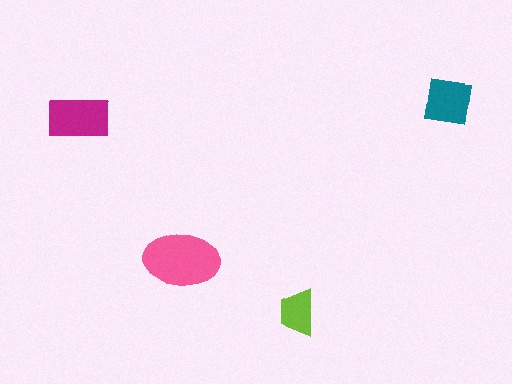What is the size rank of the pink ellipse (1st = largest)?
1st.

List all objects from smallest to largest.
The lime trapezoid, the teal square, the magenta rectangle, the pink ellipse.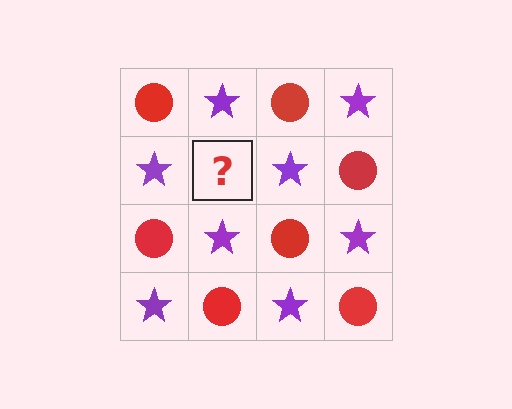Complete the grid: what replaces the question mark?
The question mark should be replaced with a red circle.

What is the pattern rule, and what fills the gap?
The rule is that it alternates red circle and purple star in a checkerboard pattern. The gap should be filled with a red circle.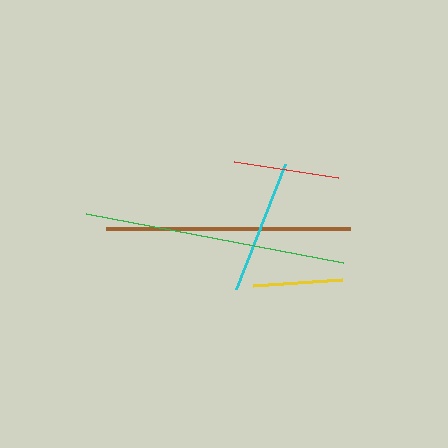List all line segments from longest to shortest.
From longest to shortest: green, brown, cyan, red, yellow.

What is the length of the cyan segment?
The cyan segment is approximately 134 pixels long.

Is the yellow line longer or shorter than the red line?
The red line is longer than the yellow line.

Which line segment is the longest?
The green line is the longest at approximately 262 pixels.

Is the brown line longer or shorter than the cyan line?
The brown line is longer than the cyan line.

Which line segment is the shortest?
The yellow line is the shortest at approximately 90 pixels.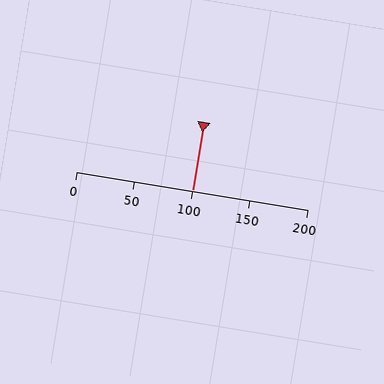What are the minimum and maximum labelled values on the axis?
The axis runs from 0 to 200.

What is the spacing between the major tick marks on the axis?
The major ticks are spaced 50 apart.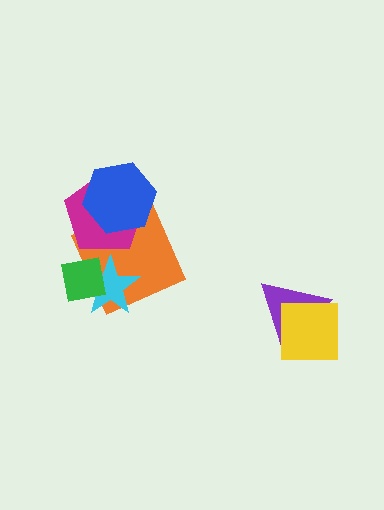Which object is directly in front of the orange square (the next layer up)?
The magenta pentagon is directly in front of the orange square.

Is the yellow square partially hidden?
No, no other shape covers it.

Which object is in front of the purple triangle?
The yellow square is in front of the purple triangle.